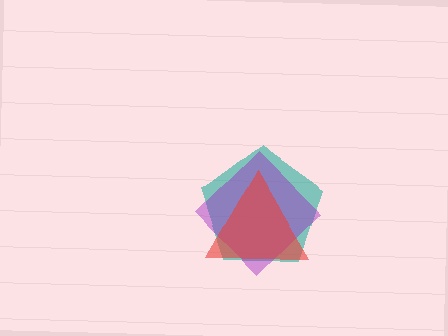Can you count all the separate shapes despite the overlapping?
Yes, there are 3 separate shapes.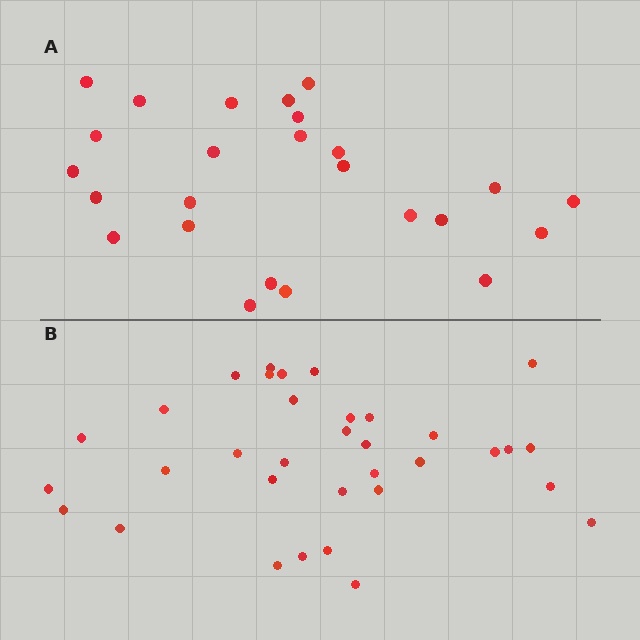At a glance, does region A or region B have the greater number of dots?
Region B (the bottom region) has more dots.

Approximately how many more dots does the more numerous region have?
Region B has roughly 8 or so more dots than region A.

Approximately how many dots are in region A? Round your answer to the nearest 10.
About 20 dots. (The exact count is 25, which rounds to 20.)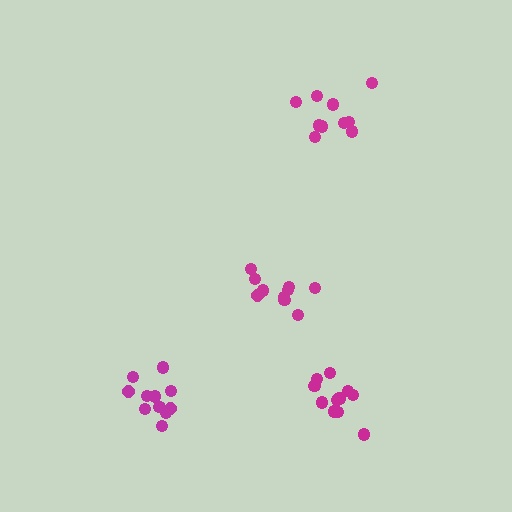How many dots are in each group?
Group 1: 10 dots, Group 2: 12 dots, Group 3: 11 dots, Group 4: 10 dots (43 total).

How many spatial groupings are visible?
There are 4 spatial groupings.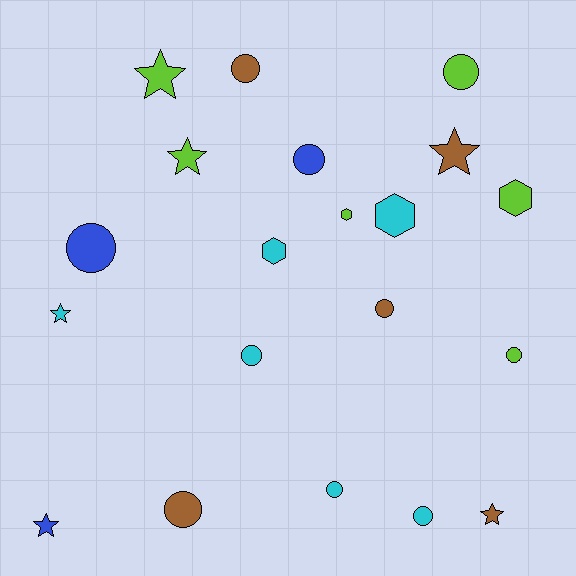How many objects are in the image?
There are 20 objects.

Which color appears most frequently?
Lime, with 6 objects.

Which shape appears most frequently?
Circle, with 10 objects.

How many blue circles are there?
There are 2 blue circles.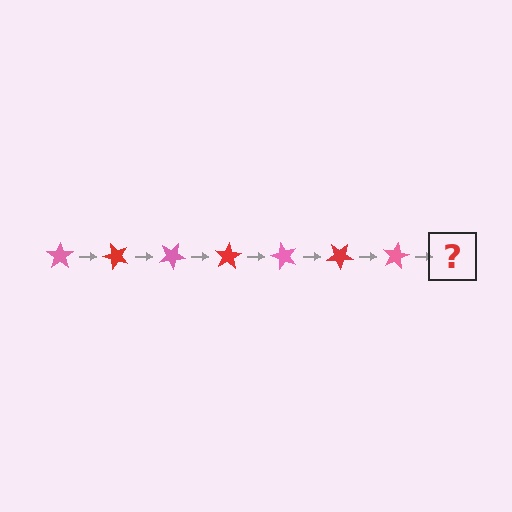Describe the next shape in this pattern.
It should be a red star, rotated 350 degrees from the start.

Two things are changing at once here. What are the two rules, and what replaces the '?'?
The two rules are that it rotates 50 degrees each step and the color cycles through pink and red. The '?' should be a red star, rotated 350 degrees from the start.